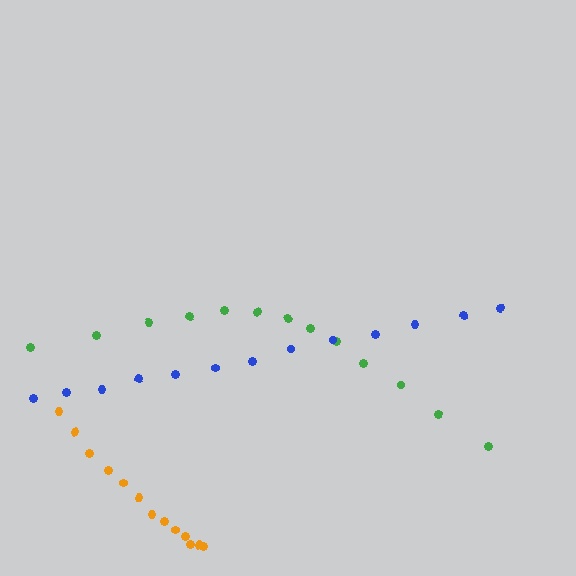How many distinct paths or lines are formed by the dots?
There are 3 distinct paths.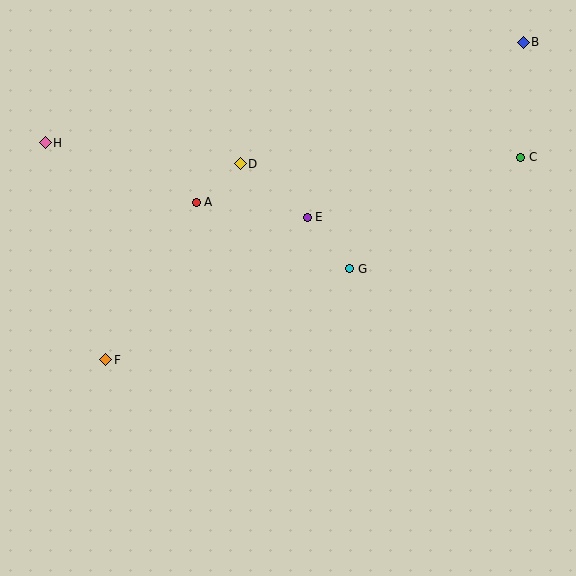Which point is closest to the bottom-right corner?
Point G is closest to the bottom-right corner.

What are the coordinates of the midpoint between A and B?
The midpoint between A and B is at (360, 122).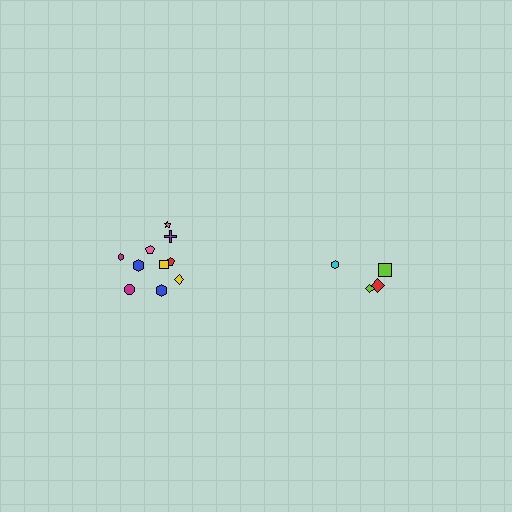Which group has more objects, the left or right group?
The left group.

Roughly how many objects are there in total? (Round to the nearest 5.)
Roughly 15 objects in total.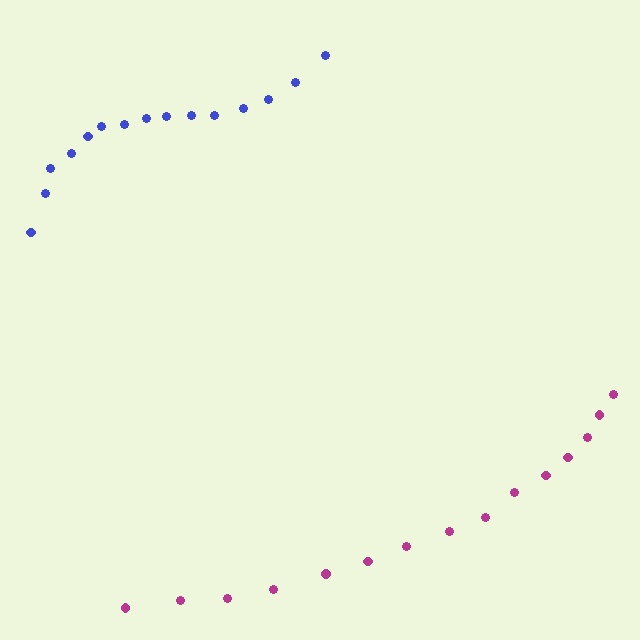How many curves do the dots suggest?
There are 2 distinct paths.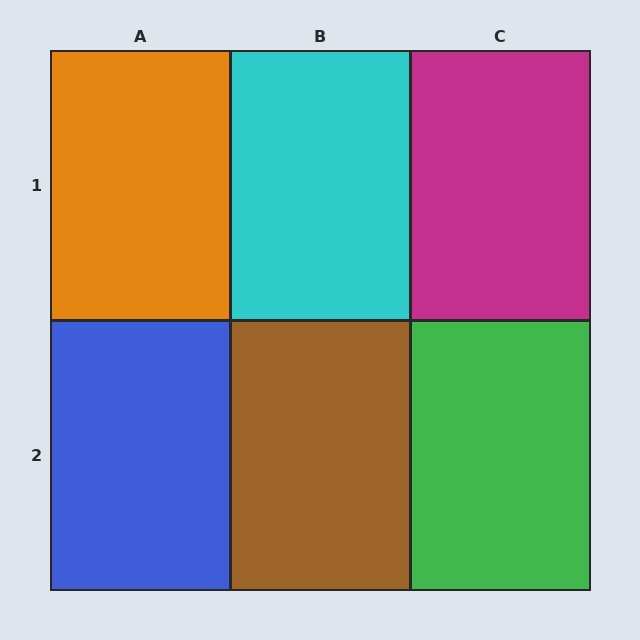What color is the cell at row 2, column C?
Green.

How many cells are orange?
1 cell is orange.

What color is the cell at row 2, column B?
Brown.